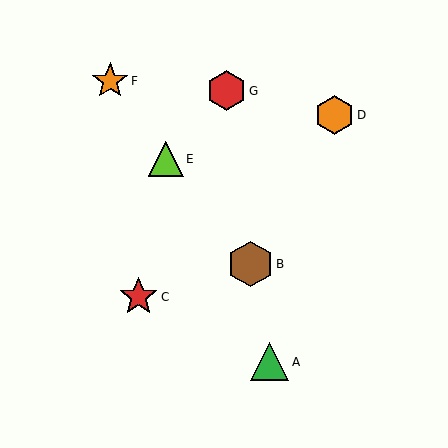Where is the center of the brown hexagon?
The center of the brown hexagon is at (251, 264).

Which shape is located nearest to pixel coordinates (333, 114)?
The orange hexagon (labeled D) at (335, 115) is nearest to that location.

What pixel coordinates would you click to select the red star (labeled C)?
Click at (139, 297) to select the red star C.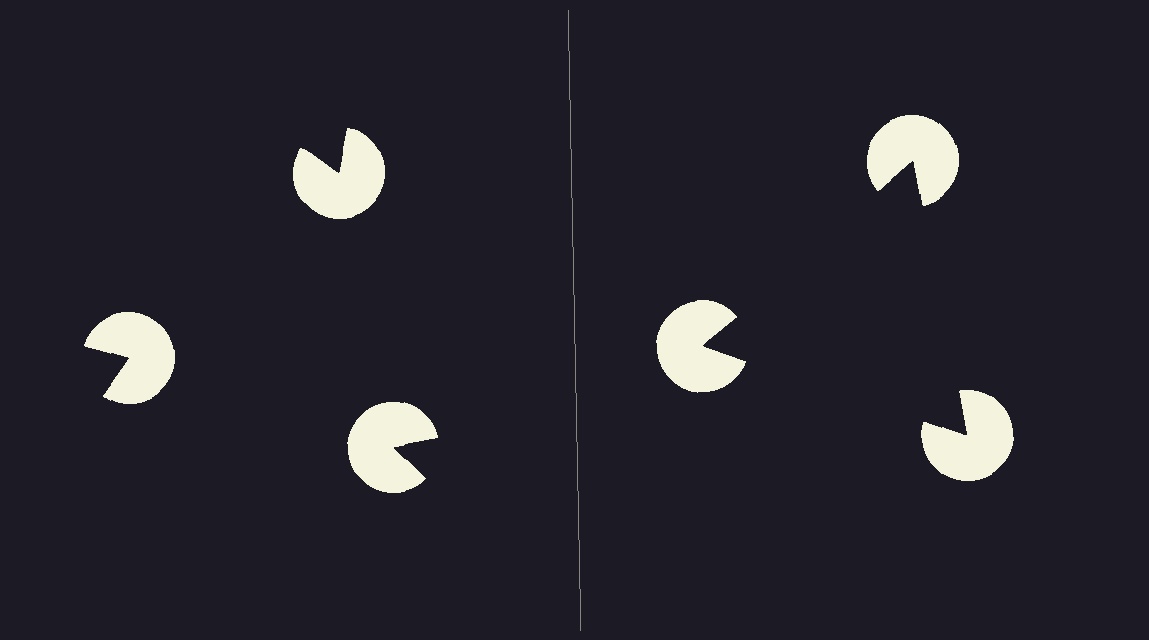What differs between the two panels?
The pac-man discs are positioned identically on both sides; only the wedge orientations differ. On the right they align to a triangle; on the left they are misaligned.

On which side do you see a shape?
An illusory triangle appears on the right side. On the left side the wedge cuts are rotated, so no coherent shape forms.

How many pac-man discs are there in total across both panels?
6 — 3 on each side.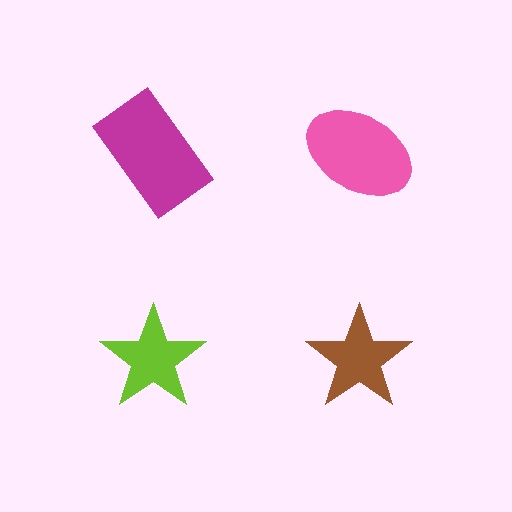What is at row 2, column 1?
A lime star.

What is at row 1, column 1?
A magenta rectangle.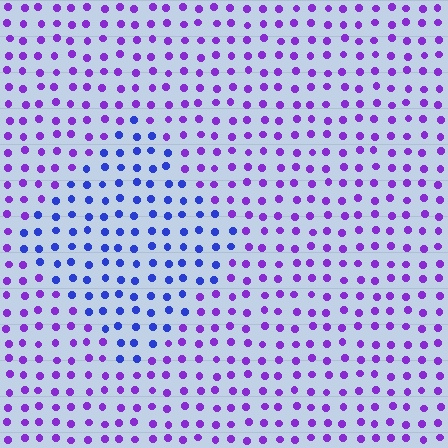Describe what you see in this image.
The image is filled with small purple elements in a uniform arrangement. A diamond-shaped region is visible where the elements are tinted to a slightly different hue, forming a subtle color boundary.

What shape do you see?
I see a diamond.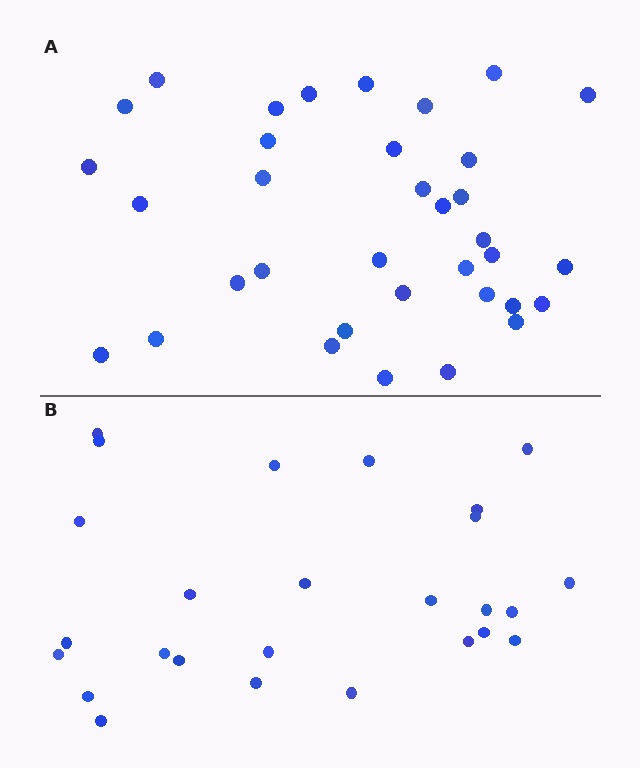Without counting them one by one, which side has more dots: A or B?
Region A (the top region) has more dots.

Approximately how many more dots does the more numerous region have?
Region A has roughly 8 or so more dots than region B.